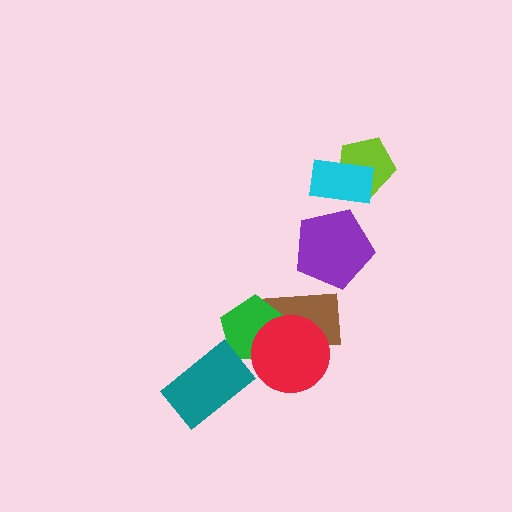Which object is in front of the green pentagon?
The red circle is in front of the green pentagon.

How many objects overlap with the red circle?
2 objects overlap with the red circle.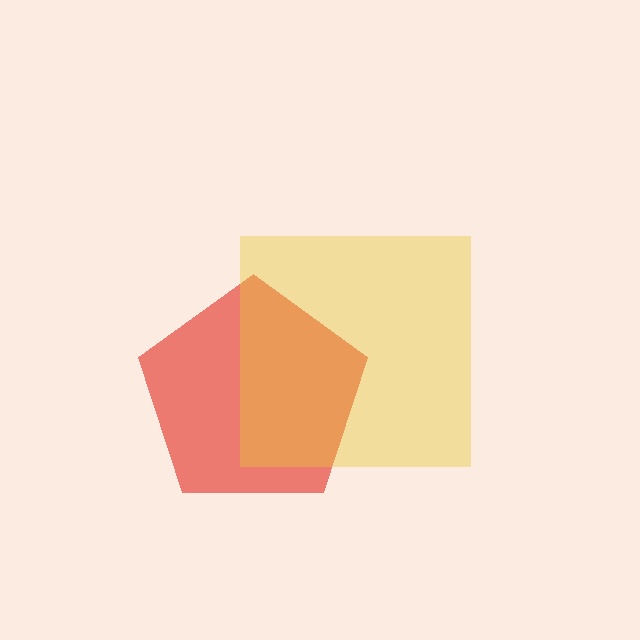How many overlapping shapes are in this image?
There are 2 overlapping shapes in the image.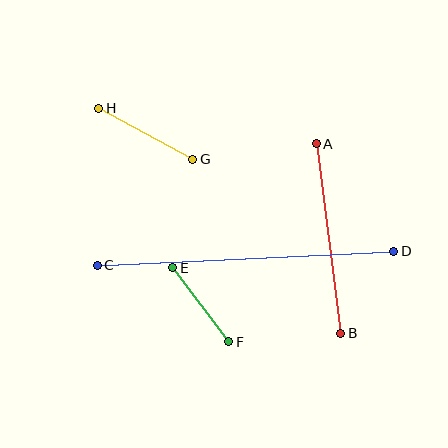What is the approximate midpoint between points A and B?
The midpoint is at approximately (329, 239) pixels.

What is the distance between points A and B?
The distance is approximately 191 pixels.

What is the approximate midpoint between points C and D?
The midpoint is at approximately (246, 258) pixels.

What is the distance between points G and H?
The distance is approximately 107 pixels.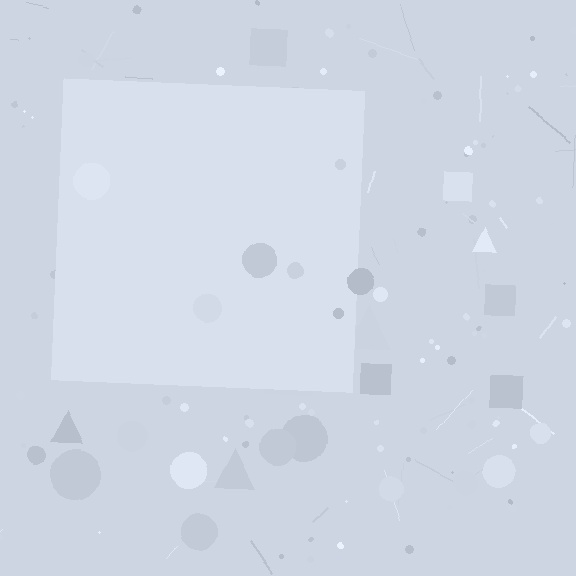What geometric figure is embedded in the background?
A square is embedded in the background.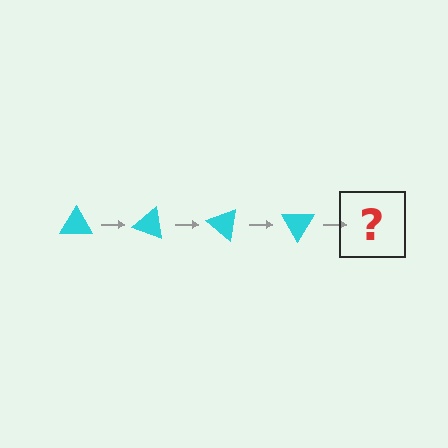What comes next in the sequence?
The next element should be a cyan triangle rotated 80 degrees.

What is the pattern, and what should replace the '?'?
The pattern is that the triangle rotates 20 degrees each step. The '?' should be a cyan triangle rotated 80 degrees.